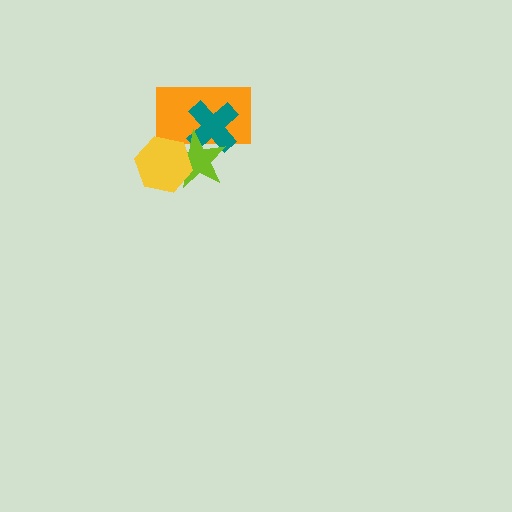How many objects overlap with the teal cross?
2 objects overlap with the teal cross.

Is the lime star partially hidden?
Yes, it is partially covered by another shape.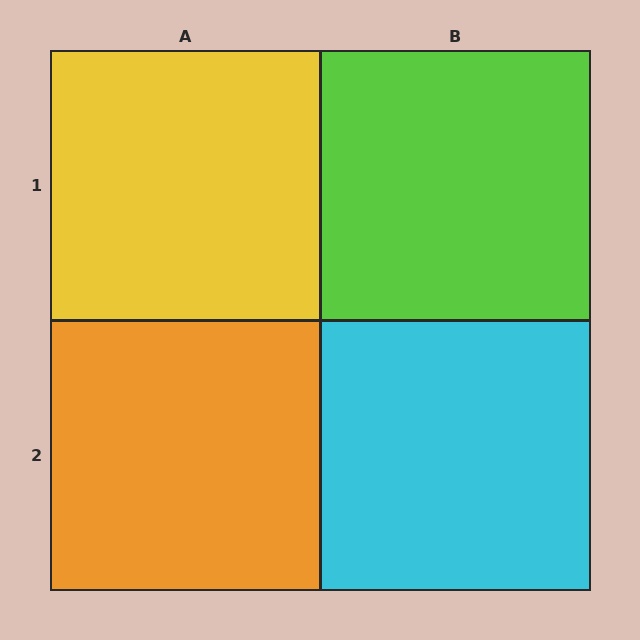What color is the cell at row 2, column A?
Orange.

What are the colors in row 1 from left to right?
Yellow, lime.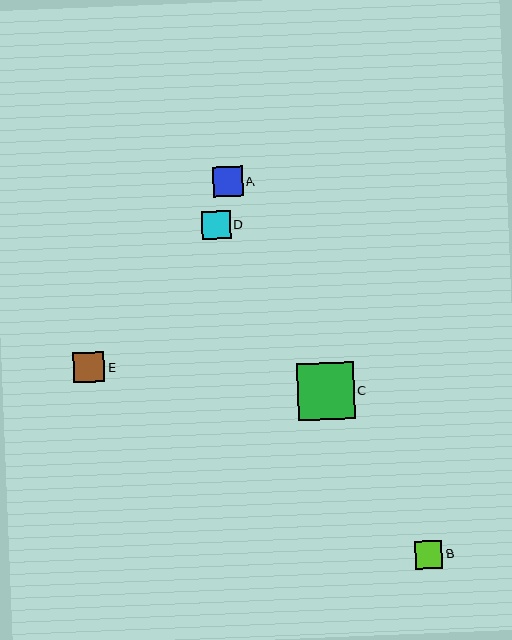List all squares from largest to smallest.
From largest to smallest: C, E, A, D, B.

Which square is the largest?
Square C is the largest with a size of approximately 57 pixels.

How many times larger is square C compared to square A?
Square C is approximately 1.9 times the size of square A.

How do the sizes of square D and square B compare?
Square D and square B are approximately the same size.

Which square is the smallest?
Square B is the smallest with a size of approximately 28 pixels.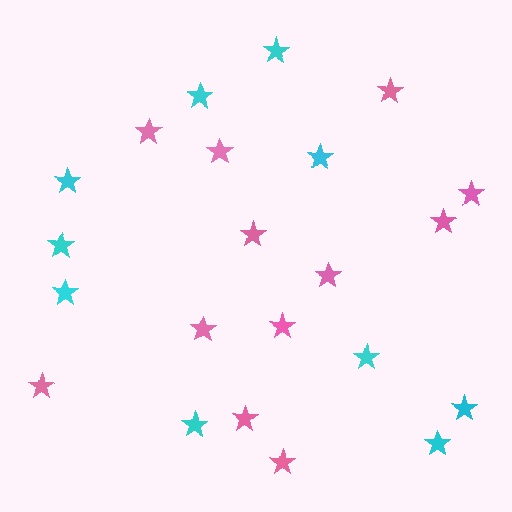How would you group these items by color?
There are 2 groups: one group of cyan stars (10) and one group of pink stars (12).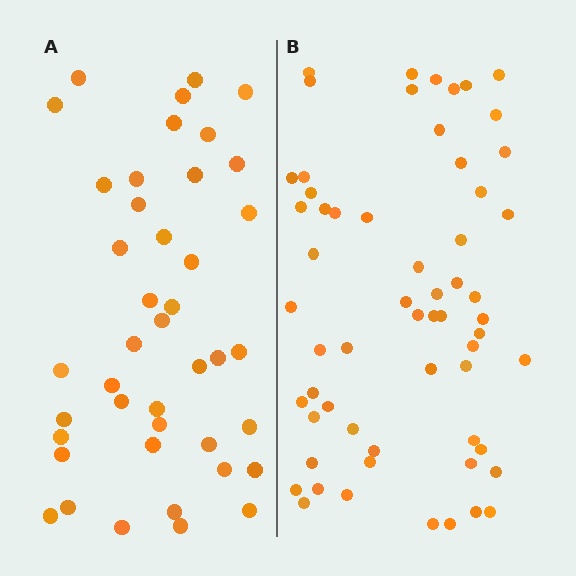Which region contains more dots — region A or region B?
Region B (the right region) has more dots.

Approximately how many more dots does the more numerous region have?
Region B has approximately 20 more dots than region A.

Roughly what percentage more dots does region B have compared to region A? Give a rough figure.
About 45% more.